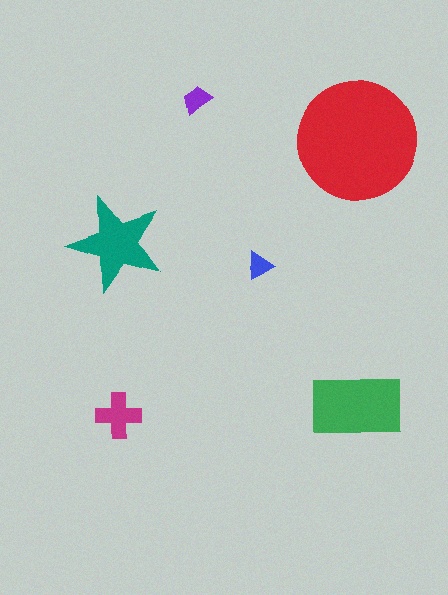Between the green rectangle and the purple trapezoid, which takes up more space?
The green rectangle.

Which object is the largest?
The red circle.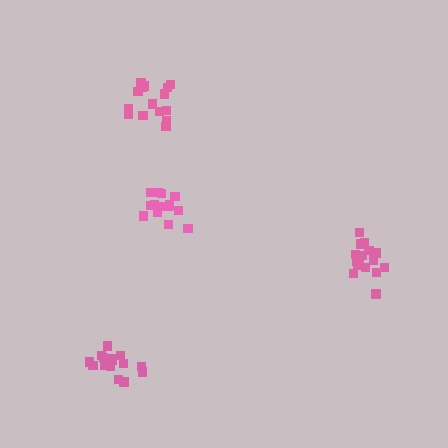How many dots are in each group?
Group 1: 16 dots, Group 2: 16 dots, Group 3: 15 dots, Group 4: 14 dots (61 total).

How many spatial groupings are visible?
There are 4 spatial groupings.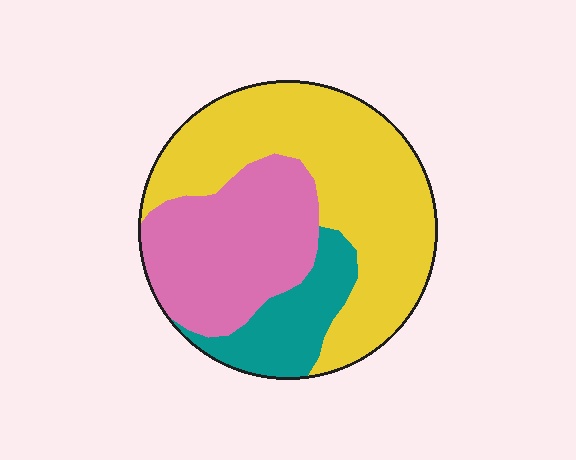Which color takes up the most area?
Yellow, at roughly 50%.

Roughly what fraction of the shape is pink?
Pink takes up about one third (1/3) of the shape.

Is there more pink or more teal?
Pink.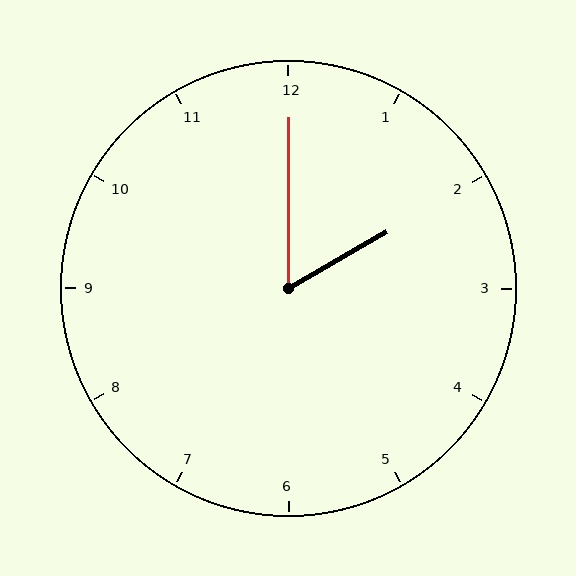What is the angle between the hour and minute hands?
Approximately 60 degrees.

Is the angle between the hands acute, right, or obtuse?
It is acute.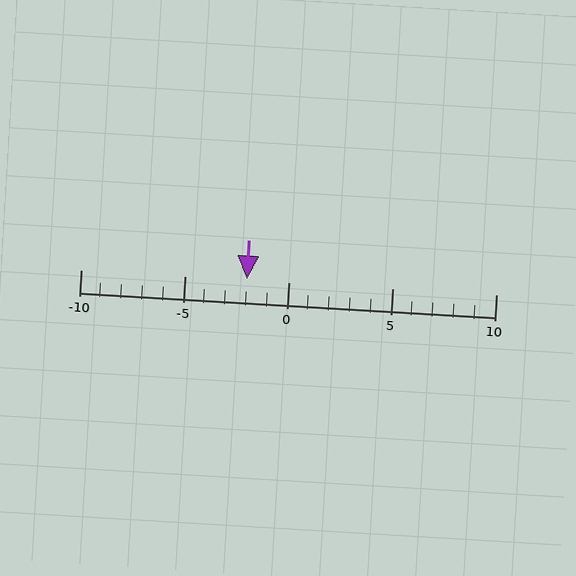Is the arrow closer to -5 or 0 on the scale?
The arrow is closer to 0.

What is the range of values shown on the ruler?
The ruler shows values from -10 to 10.